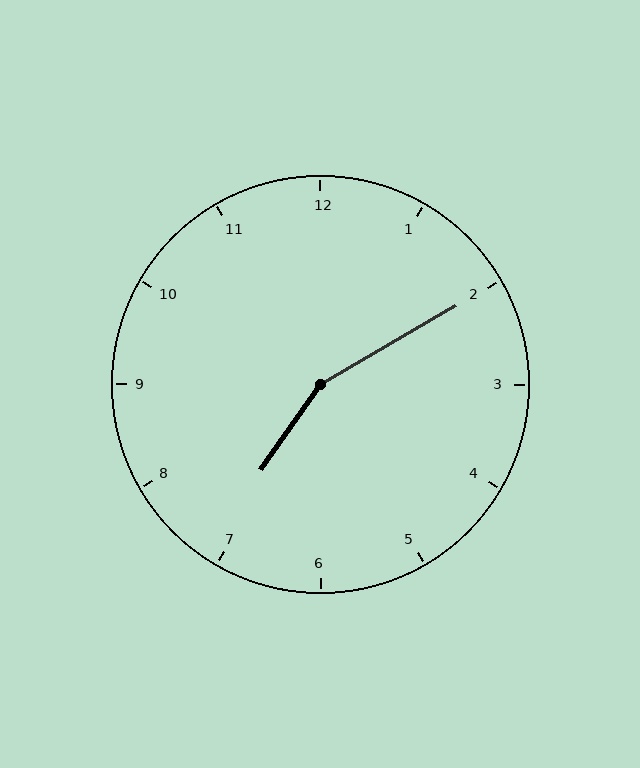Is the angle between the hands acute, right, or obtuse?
It is obtuse.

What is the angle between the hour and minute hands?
Approximately 155 degrees.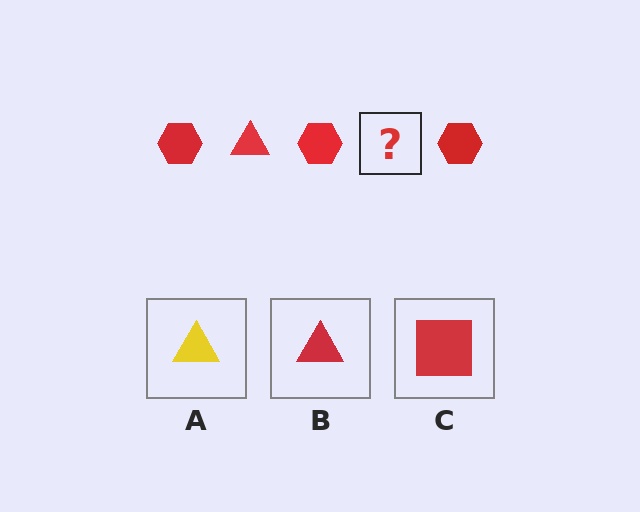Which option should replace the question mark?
Option B.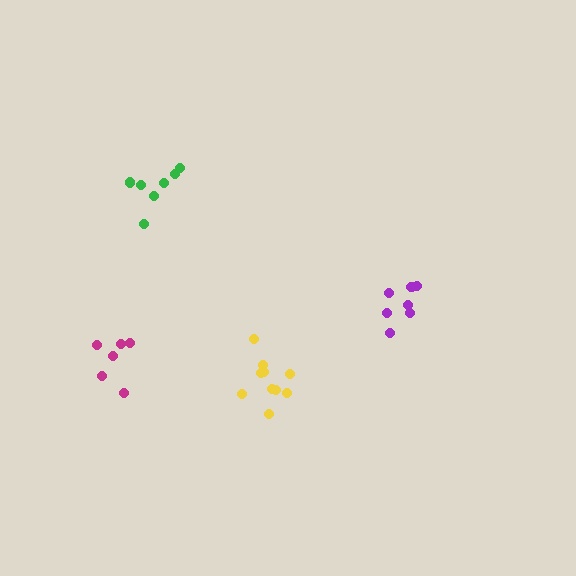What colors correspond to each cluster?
The clusters are colored: purple, green, magenta, yellow.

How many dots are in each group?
Group 1: 8 dots, Group 2: 7 dots, Group 3: 6 dots, Group 4: 10 dots (31 total).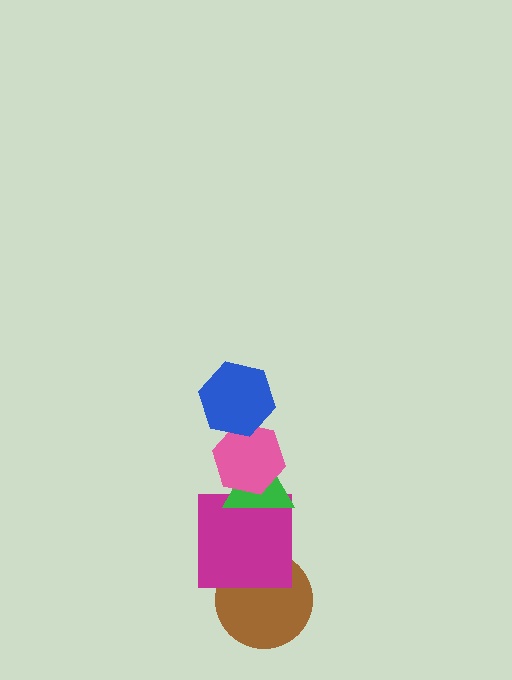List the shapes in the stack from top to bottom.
From top to bottom: the blue hexagon, the pink hexagon, the green triangle, the magenta square, the brown circle.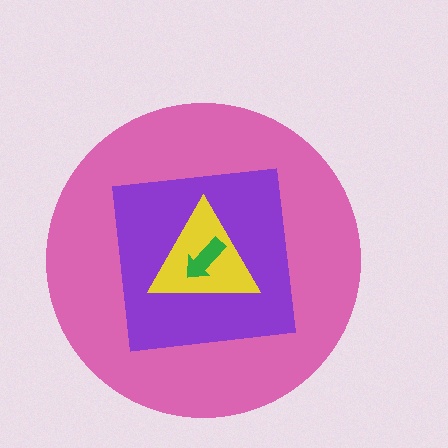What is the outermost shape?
The pink circle.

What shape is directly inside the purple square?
The yellow triangle.